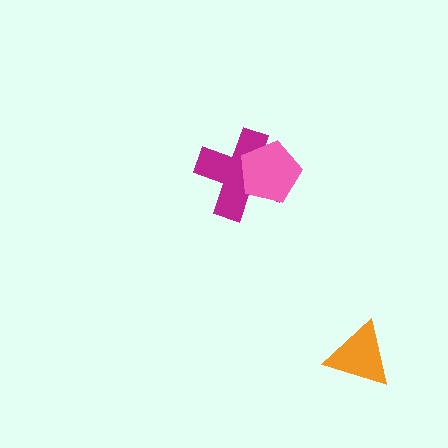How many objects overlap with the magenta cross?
1 object overlaps with the magenta cross.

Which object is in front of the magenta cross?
The pink pentagon is in front of the magenta cross.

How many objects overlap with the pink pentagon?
1 object overlaps with the pink pentagon.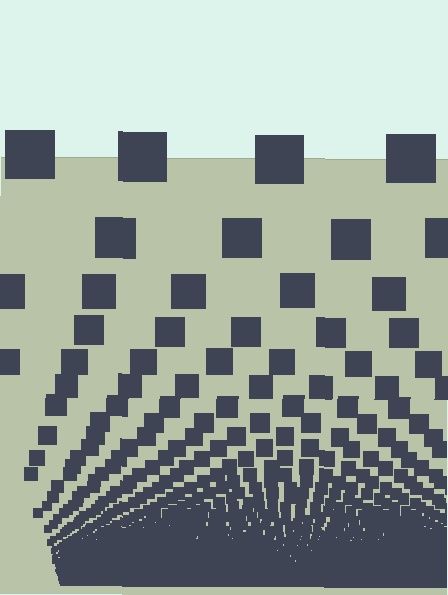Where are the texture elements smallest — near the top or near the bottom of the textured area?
Near the bottom.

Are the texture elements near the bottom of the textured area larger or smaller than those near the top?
Smaller. The gradient is inverted — elements near the bottom are smaller and denser.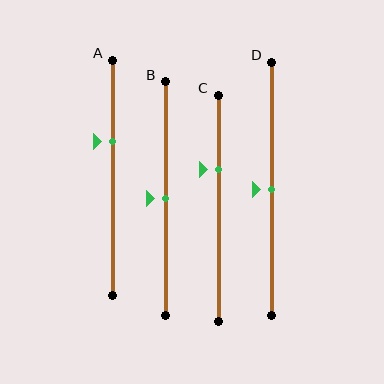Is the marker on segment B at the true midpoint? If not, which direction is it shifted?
Yes, the marker on segment B is at the true midpoint.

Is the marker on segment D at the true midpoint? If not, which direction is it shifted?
Yes, the marker on segment D is at the true midpoint.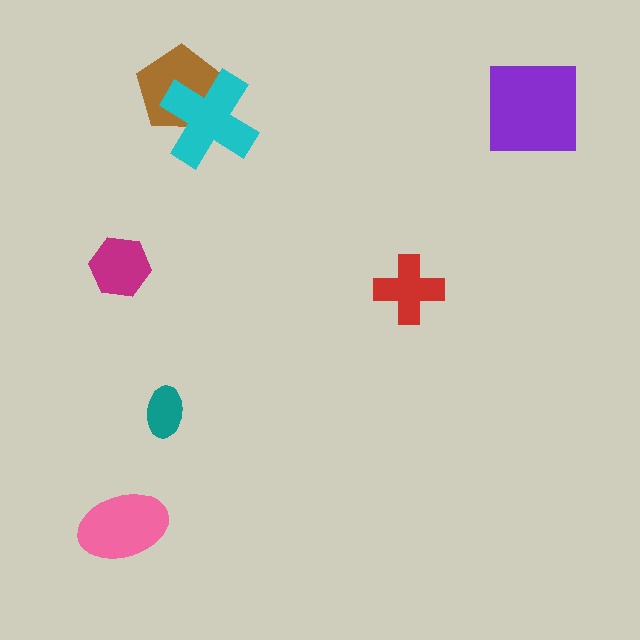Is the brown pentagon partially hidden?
Yes, it is partially covered by another shape.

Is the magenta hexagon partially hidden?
No, no other shape covers it.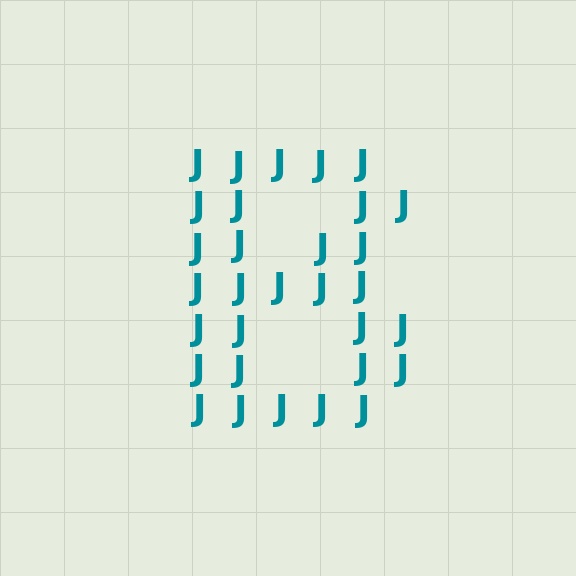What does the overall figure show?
The overall figure shows the letter B.